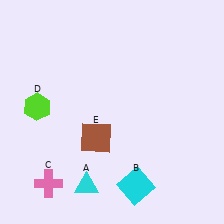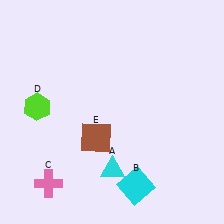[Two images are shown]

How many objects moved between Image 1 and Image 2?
1 object moved between the two images.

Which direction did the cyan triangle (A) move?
The cyan triangle (A) moved right.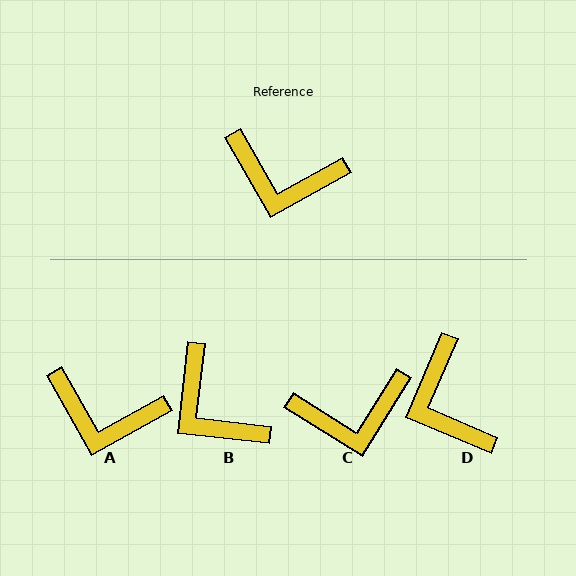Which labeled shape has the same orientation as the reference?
A.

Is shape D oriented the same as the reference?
No, it is off by about 52 degrees.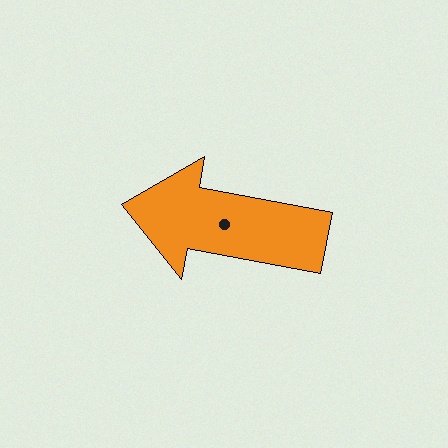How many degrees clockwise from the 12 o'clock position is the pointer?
Approximately 281 degrees.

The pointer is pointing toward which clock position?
Roughly 9 o'clock.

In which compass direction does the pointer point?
West.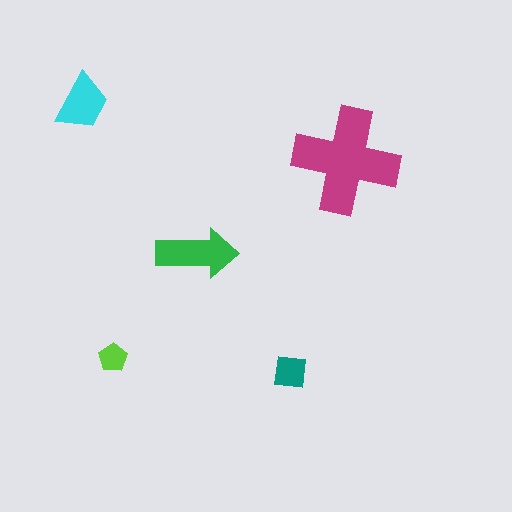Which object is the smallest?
The lime pentagon.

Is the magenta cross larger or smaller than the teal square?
Larger.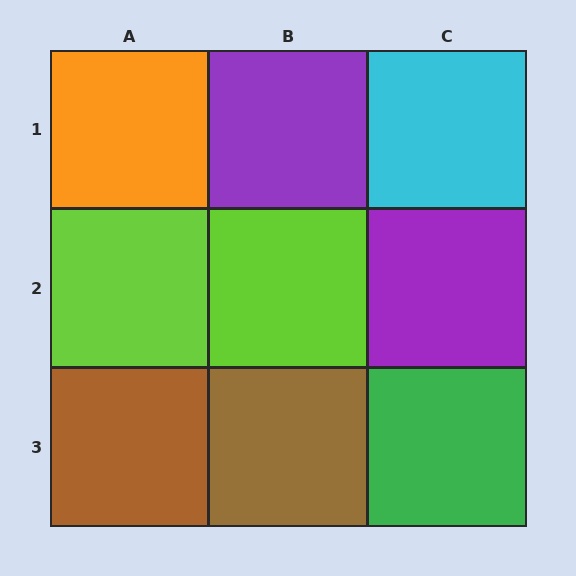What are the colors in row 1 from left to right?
Orange, purple, cyan.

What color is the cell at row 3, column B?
Brown.